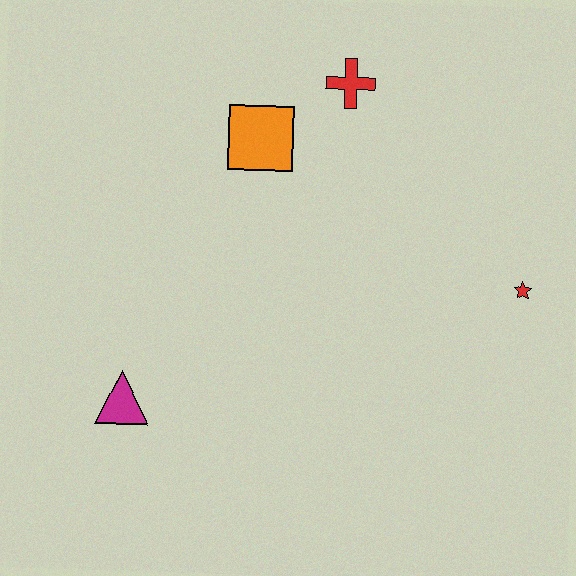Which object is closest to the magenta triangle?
The orange square is closest to the magenta triangle.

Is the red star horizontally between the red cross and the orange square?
No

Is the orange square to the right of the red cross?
No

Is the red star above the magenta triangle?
Yes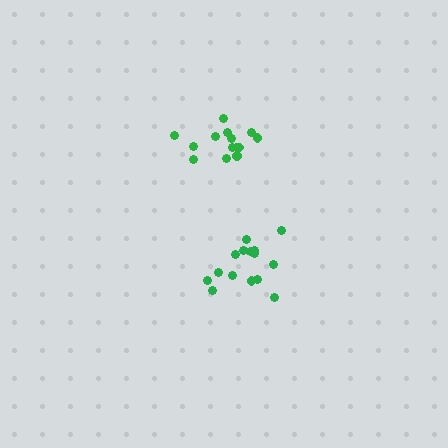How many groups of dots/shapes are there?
There are 2 groups.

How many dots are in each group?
Group 1: 14 dots, Group 2: 15 dots (29 total).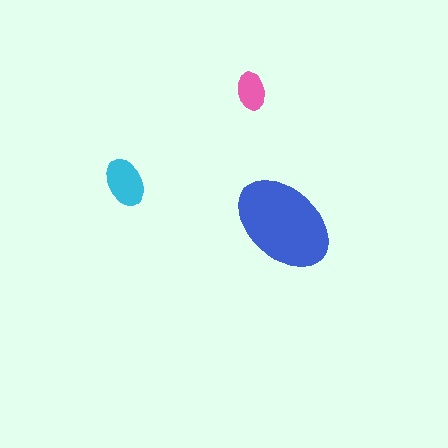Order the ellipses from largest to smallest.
the blue one, the cyan one, the pink one.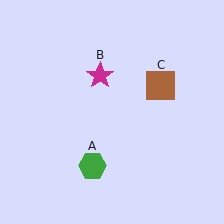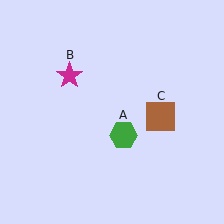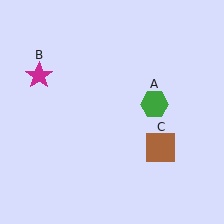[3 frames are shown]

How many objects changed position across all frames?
3 objects changed position: green hexagon (object A), magenta star (object B), brown square (object C).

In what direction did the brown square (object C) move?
The brown square (object C) moved down.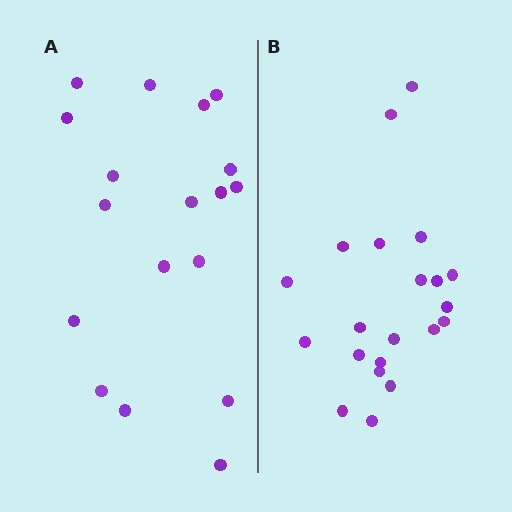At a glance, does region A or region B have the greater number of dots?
Region B (the right region) has more dots.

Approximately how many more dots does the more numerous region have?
Region B has just a few more — roughly 2 or 3 more dots than region A.